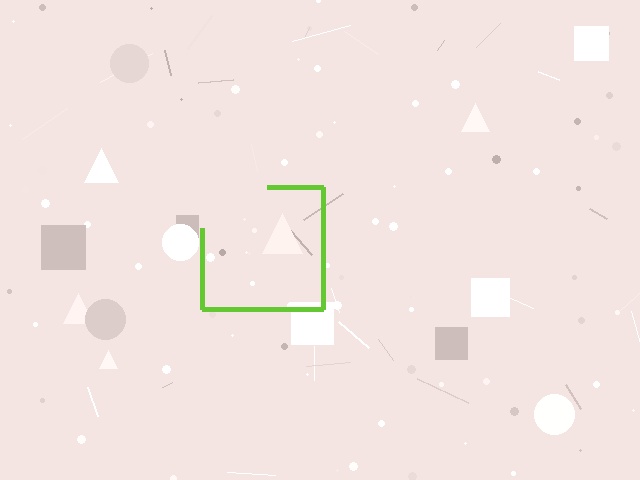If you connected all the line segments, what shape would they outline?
They would outline a square.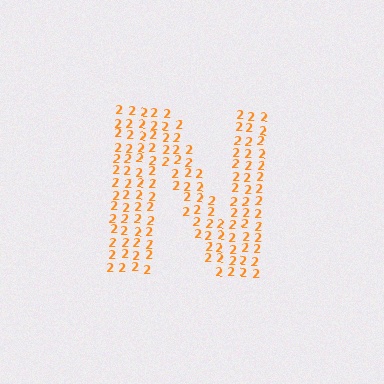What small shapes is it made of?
It is made of small digit 2's.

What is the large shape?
The large shape is the letter N.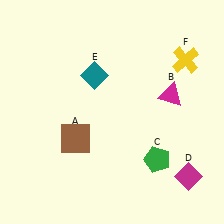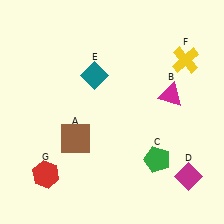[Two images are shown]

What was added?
A red hexagon (G) was added in Image 2.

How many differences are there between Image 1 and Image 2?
There is 1 difference between the two images.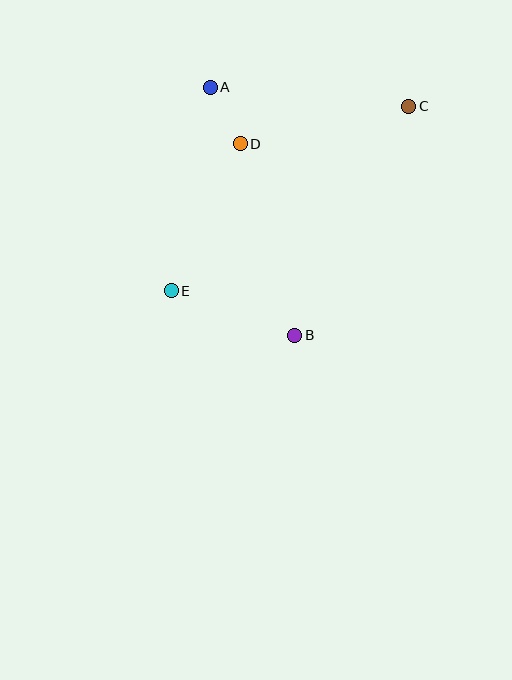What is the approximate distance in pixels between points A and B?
The distance between A and B is approximately 262 pixels.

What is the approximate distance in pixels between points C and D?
The distance between C and D is approximately 173 pixels.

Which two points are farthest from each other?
Points C and E are farthest from each other.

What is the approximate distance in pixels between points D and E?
The distance between D and E is approximately 163 pixels.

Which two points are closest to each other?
Points A and D are closest to each other.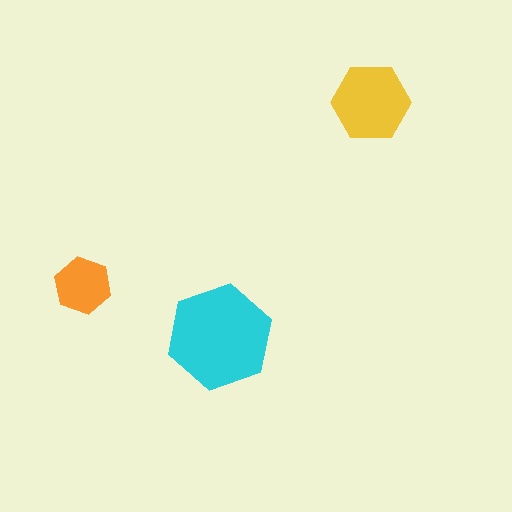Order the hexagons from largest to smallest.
the cyan one, the yellow one, the orange one.